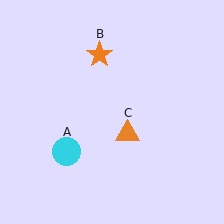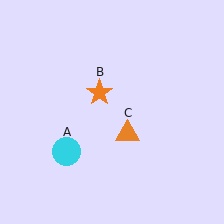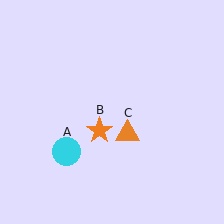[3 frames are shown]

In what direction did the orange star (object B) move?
The orange star (object B) moved down.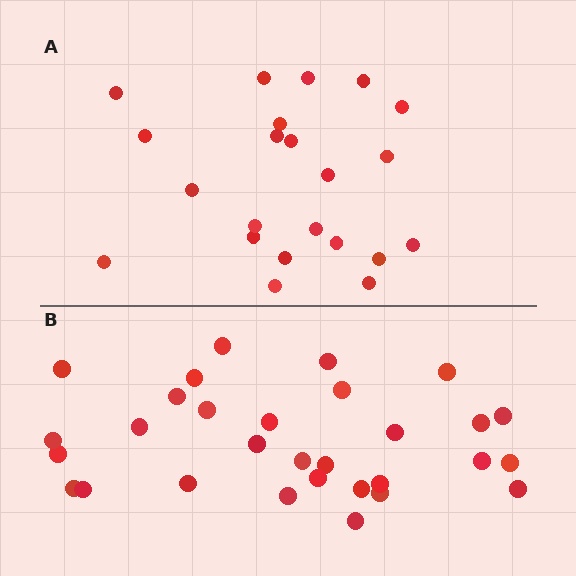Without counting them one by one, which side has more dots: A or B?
Region B (the bottom region) has more dots.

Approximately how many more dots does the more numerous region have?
Region B has roughly 8 or so more dots than region A.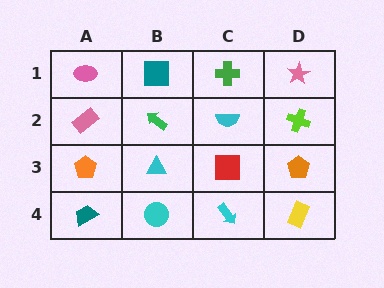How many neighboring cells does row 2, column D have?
3.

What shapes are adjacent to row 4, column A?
An orange pentagon (row 3, column A), a cyan circle (row 4, column B).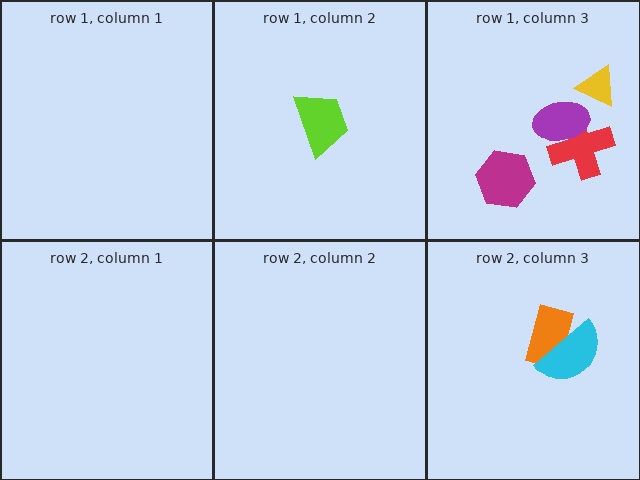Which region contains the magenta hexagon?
The row 1, column 3 region.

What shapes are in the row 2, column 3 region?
The orange rectangle, the cyan semicircle.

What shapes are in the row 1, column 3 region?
The yellow triangle, the red cross, the purple ellipse, the magenta hexagon.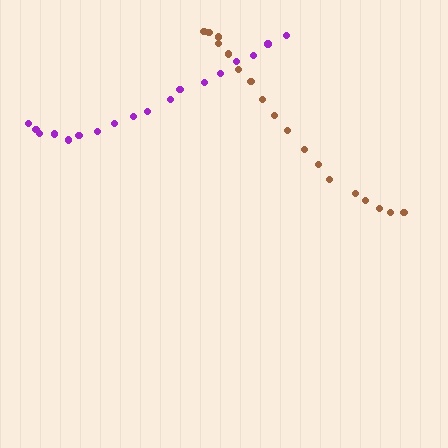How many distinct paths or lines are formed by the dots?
There are 2 distinct paths.